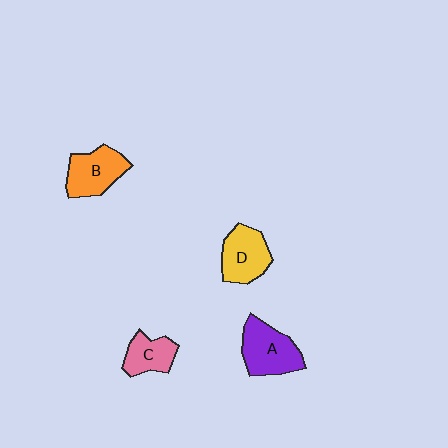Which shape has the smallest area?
Shape C (pink).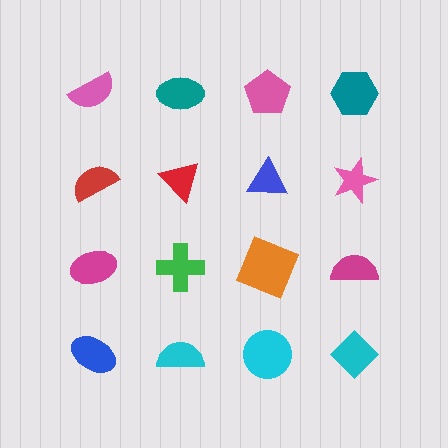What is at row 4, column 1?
A blue ellipse.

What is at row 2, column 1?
A red semicircle.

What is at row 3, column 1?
A magenta ellipse.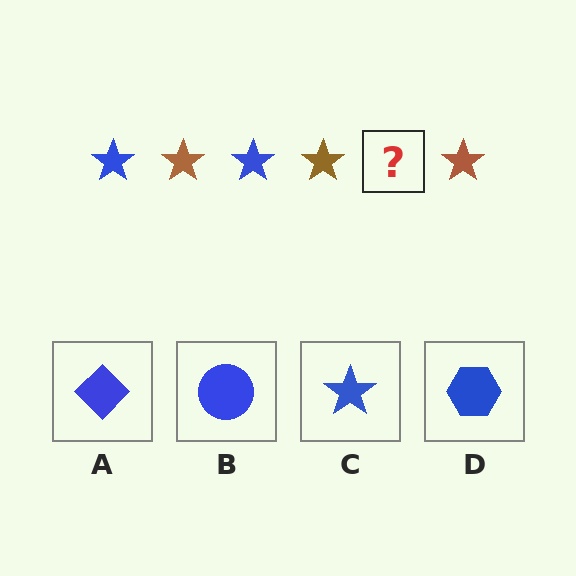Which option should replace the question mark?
Option C.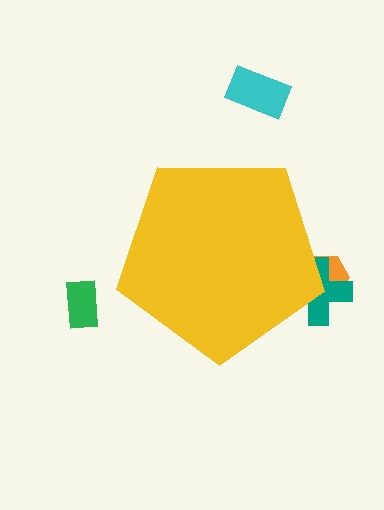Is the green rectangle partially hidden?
No, the green rectangle is fully visible.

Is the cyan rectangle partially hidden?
No, the cyan rectangle is fully visible.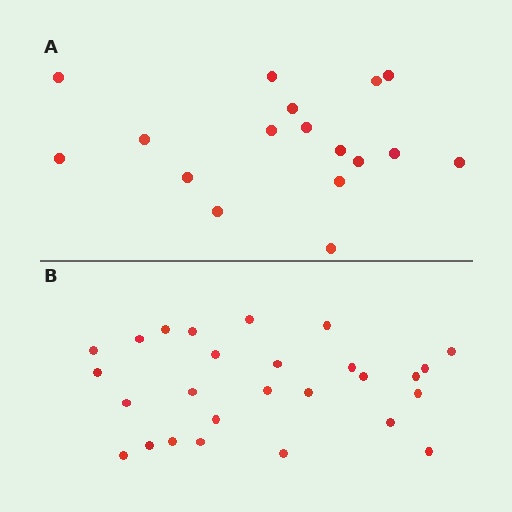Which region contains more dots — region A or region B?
Region B (the bottom region) has more dots.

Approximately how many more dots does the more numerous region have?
Region B has roughly 10 or so more dots than region A.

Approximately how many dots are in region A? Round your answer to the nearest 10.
About 20 dots. (The exact count is 17, which rounds to 20.)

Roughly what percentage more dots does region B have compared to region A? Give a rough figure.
About 60% more.